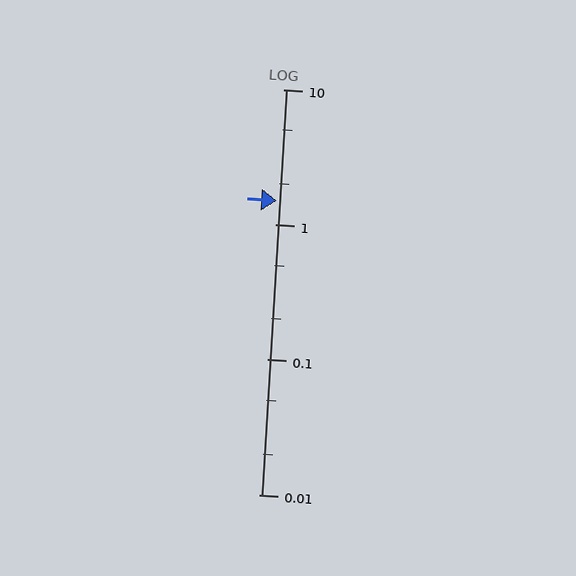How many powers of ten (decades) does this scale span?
The scale spans 3 decades, from 0.01 to 10.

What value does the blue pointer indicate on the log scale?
The pointer indicates approximately 1.5.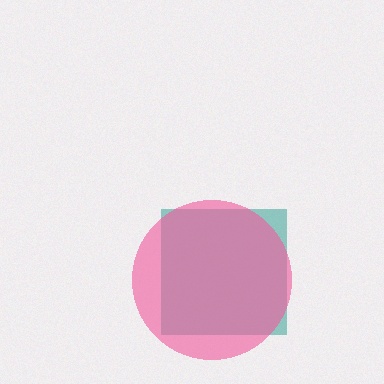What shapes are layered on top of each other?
The layered shapes are: a teal square, a pink circle.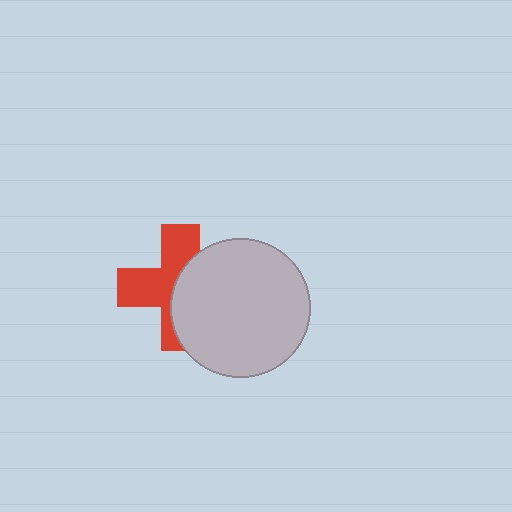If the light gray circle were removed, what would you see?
You would see the complete red cross.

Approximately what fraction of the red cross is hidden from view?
Roughly 48% of the red cross is hidden behind the light gray circle.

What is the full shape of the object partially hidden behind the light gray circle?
The partially hidden object is a red cross.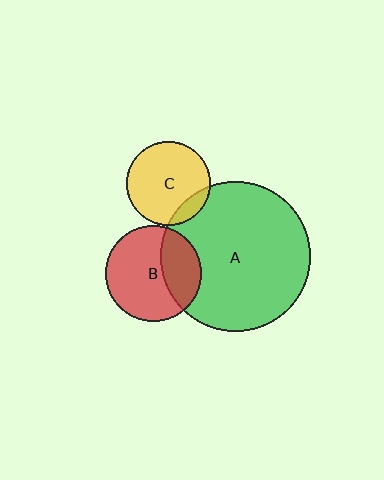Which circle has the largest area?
Circle A (green).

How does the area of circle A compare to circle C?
Approximately 3.2 times.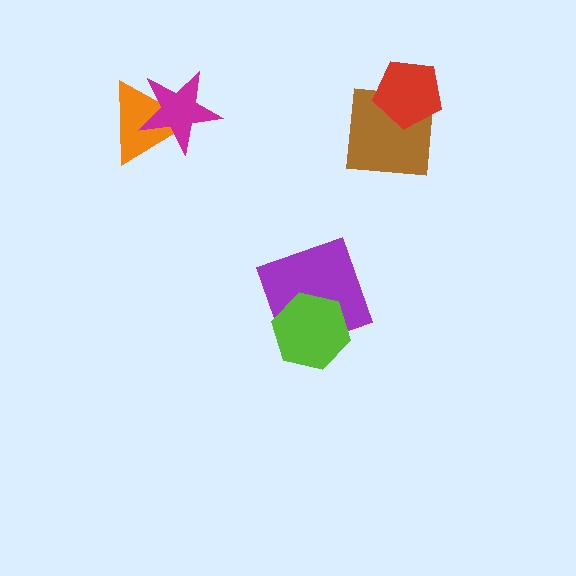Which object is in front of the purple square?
The lime hexagon is in front of the purple square.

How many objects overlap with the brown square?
1 object overlaps with the brown square.